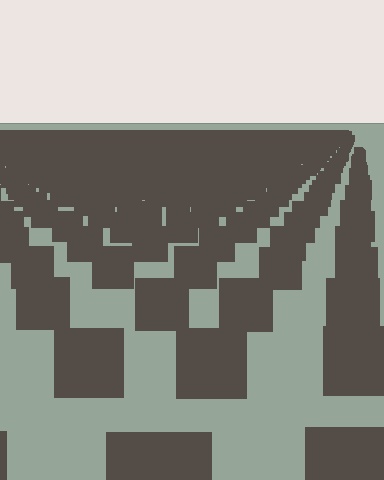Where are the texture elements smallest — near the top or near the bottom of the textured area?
Near the top.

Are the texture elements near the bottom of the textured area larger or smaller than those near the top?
Larger. Near the bottom, elements are closer to the viewer and appear at a bigger on-screen size.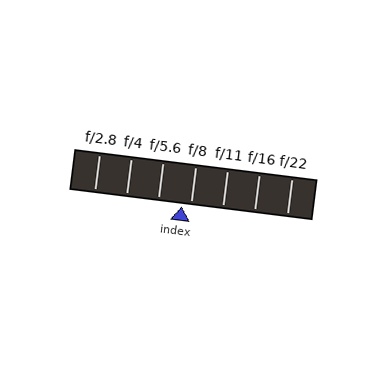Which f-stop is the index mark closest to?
The index mark is closest to f/8.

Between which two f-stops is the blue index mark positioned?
The index mark is between f/5.6 and f/8.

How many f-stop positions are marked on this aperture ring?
There are 7 f-stop positions marked.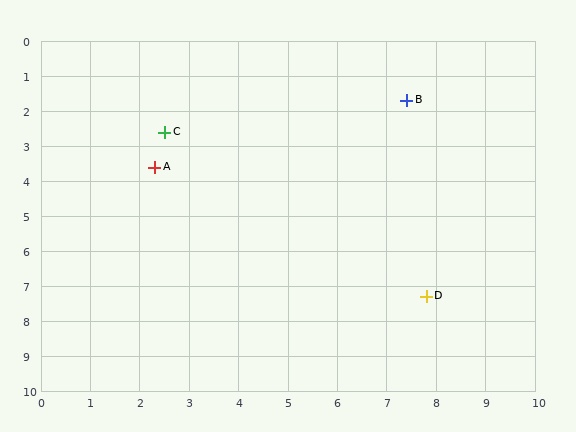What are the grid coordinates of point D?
Point D is at approximately (7.8, 7.3).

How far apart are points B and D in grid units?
Points B and D are about 5.6 grid units apart.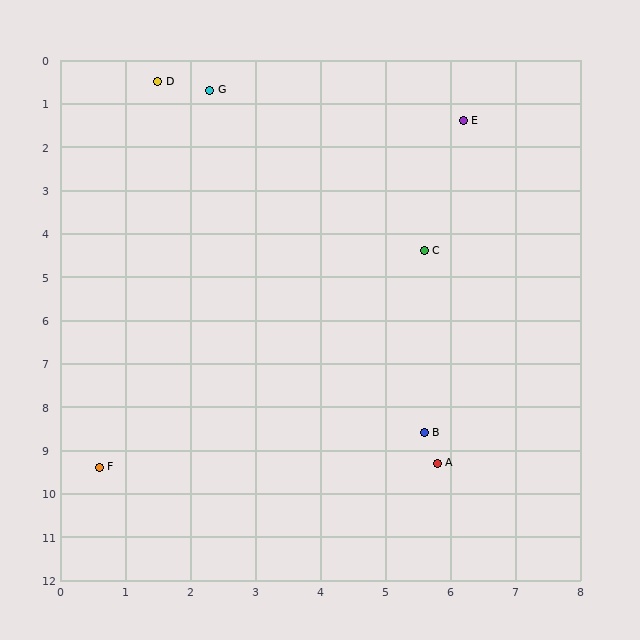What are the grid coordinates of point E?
Point E is at approximately (6.2, 1.4).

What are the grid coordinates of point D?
Point D is at approximately (1.5, 0.5).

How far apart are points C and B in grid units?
Points C and B are about 4.2 grid units apart.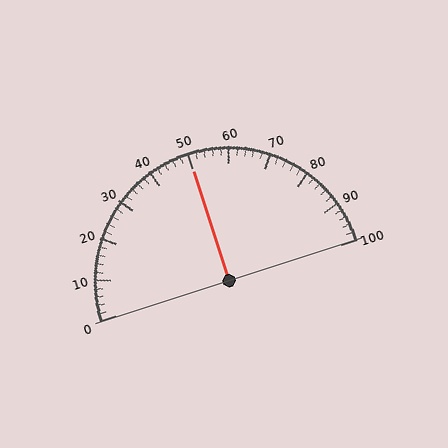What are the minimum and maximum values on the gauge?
The gauge ranges from 0 to 100.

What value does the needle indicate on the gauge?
The needle indicates approximately 50.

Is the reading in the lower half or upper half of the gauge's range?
The reading is in the upper half of the range (0 to 100).